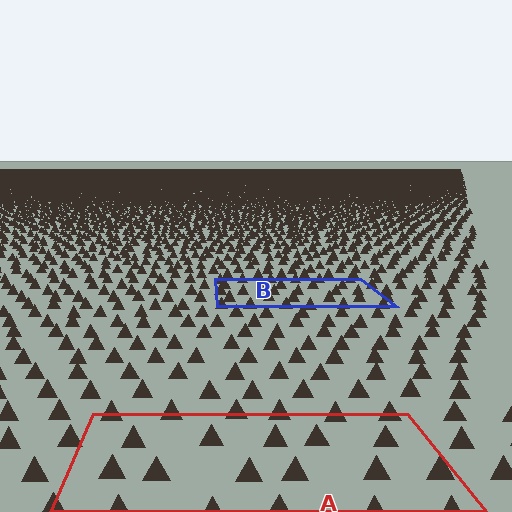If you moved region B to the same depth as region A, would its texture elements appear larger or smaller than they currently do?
They would appear larger. At a closer depth, the same texture elements are projected at a bigger on-screen size.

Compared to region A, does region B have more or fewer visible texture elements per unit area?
Region B has more texture elements per unit area — they are packed more densely because it is farther away.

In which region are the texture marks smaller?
The texture marks are smaller in region B, because it is farther away.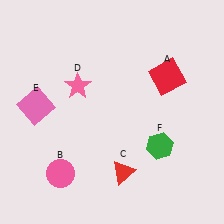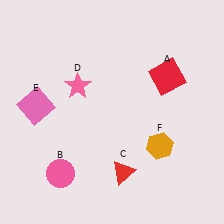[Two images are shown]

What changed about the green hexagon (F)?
In Image 1, F is green. In Image 2, it changed to orange.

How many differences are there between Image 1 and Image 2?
There is 1 difference between the two images.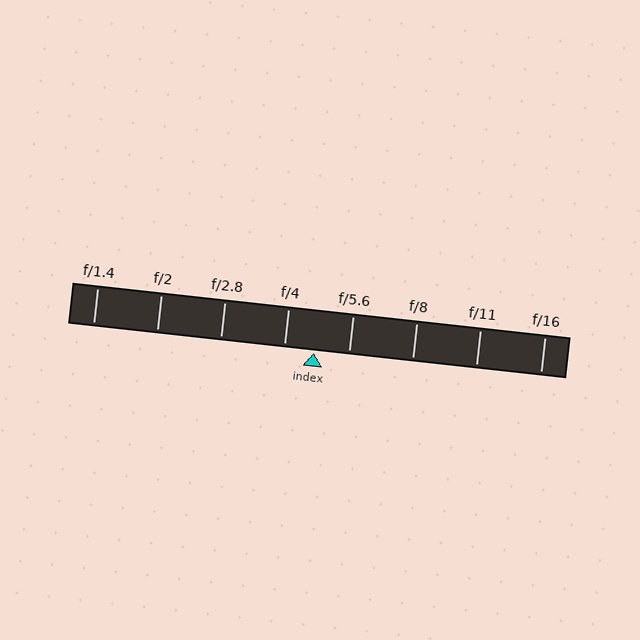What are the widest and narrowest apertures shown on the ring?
The widest aperture shown is f/1.4 and the narrowest is f/16.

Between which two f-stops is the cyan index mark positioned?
The index mark is between f/4 and f/5.6.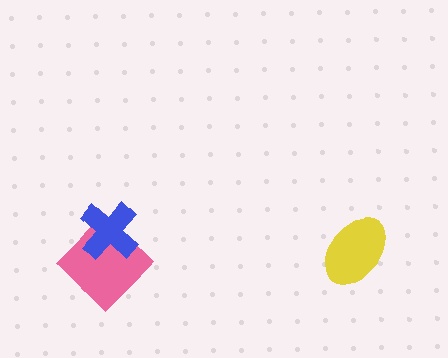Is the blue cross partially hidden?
No, no other shape covers it.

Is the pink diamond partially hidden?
Yes, it is partially covered by another shape.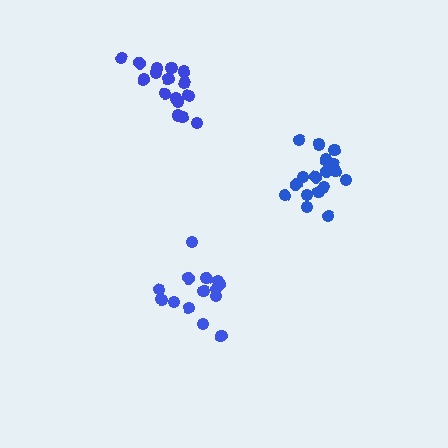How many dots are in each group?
Group 1: 17 dots, Group 2: 17 dots, Group 3: 14 dots (48 total).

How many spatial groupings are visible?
There are 3 spatial groupings.